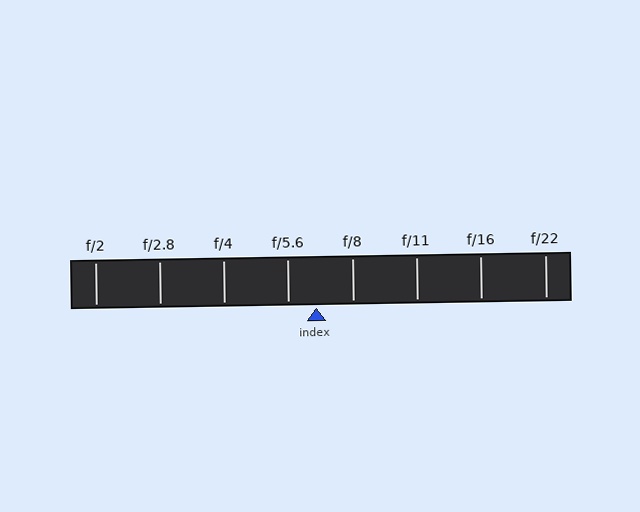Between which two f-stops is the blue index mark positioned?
The index mark is between f/5.6 and f/8.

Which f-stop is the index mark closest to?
The index mark is closest to f/5.6.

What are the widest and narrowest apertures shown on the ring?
The widest aperture shown is f/2 and the narrowest is f/22.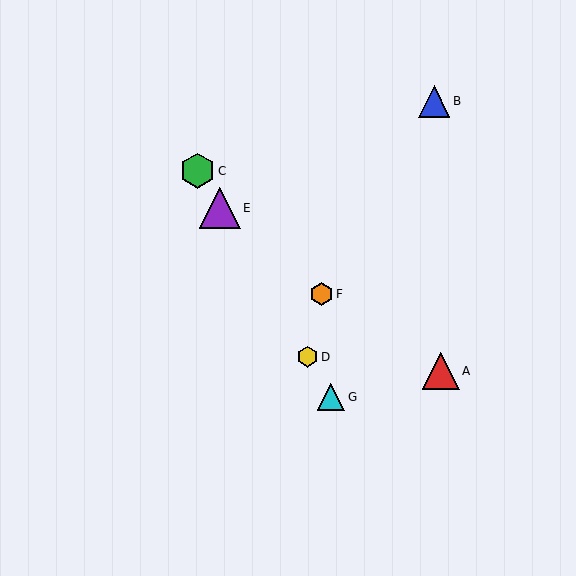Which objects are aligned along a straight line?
Objects C, D, E, G are aligned along a straight line.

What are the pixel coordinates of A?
Object A is at (441, 371).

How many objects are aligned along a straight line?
4 objects (C, D, E, G) are aligned along a straight line.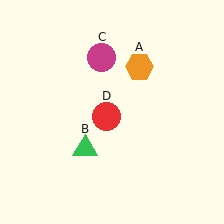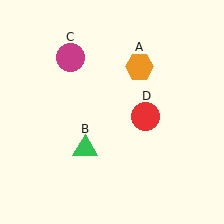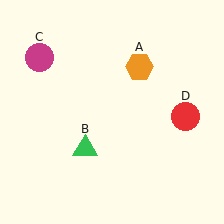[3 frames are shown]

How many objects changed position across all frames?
2 objects changed position: magenta circle (object C), red circle (object D).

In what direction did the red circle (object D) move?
The red circle (object D) moved right.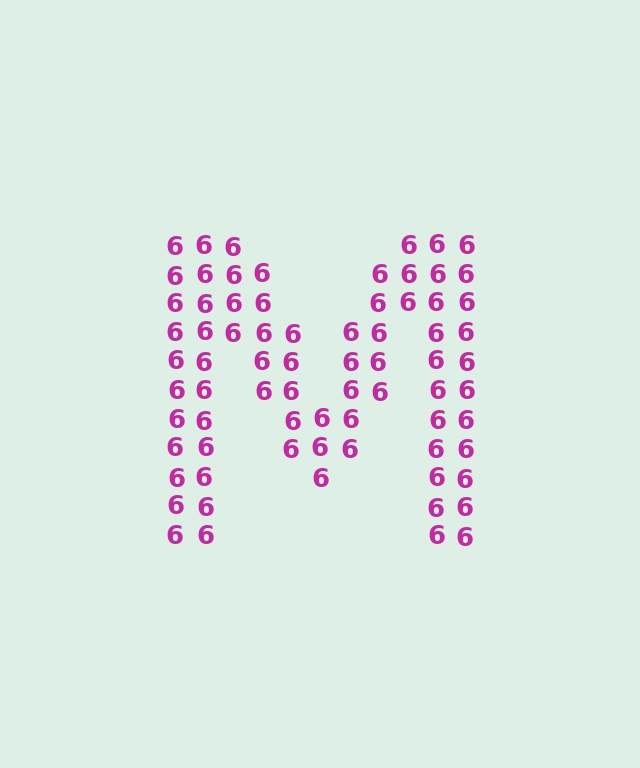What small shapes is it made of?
It is made of small digit 6's.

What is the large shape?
The large shape is the letter M.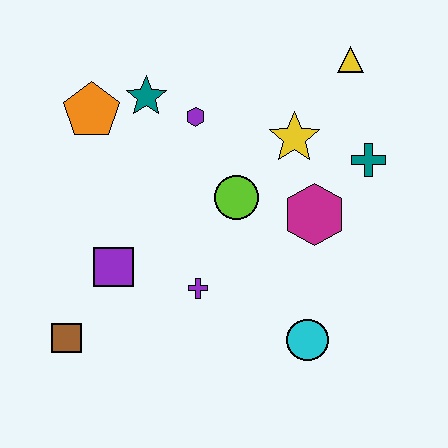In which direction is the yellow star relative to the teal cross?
The yellow star is to the left of the teal cross.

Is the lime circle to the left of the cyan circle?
Yes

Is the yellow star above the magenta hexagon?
Yes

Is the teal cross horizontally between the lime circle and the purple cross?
No